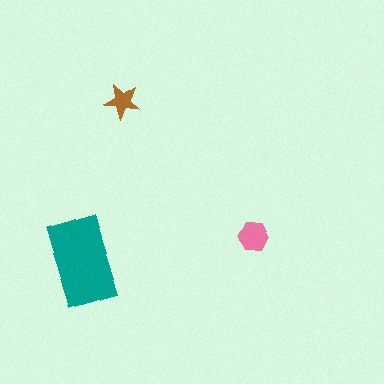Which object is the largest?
The teal rectangle.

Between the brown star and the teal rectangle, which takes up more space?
The teal rectangle.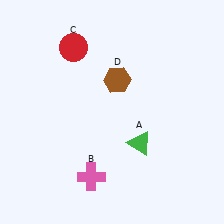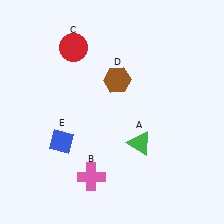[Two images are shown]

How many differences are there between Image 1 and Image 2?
There is 1 difference between the two images.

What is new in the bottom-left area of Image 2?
A blue diamond (E) was added in the bottom-left area of Image 2.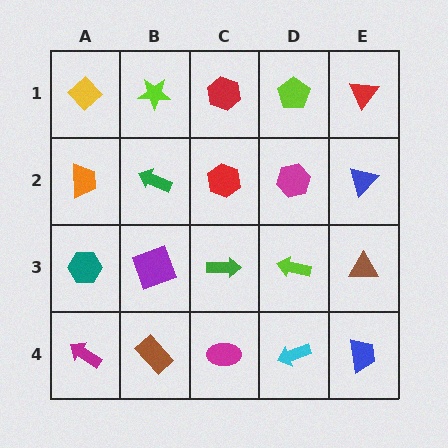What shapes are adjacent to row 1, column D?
A magenta hexagon (row 2, column D), a red hexagon (row 1, column C), a red triangle (row 1, column E).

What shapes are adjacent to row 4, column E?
A brown triangle (row 3, column E), a cyan arrow (row 4, column D).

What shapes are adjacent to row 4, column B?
A purple square (row 3, column B), a magenta arrow (row 4, column A), a magenta ellipse (row 4, column C).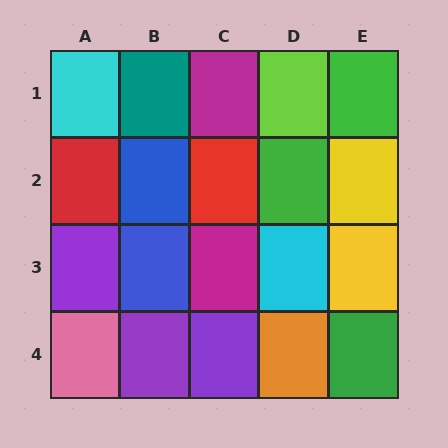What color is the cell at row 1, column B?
Teal.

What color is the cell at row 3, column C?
Magenta.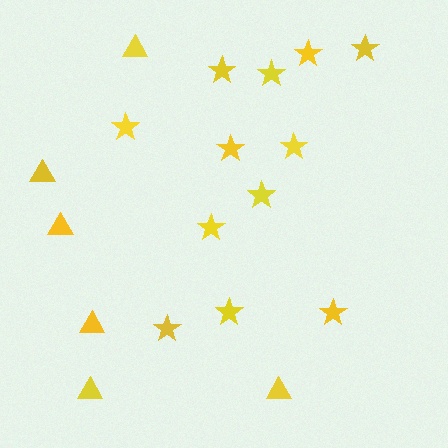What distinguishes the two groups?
There are 2 groups: one group of stars (12) and one group of triangles (6).